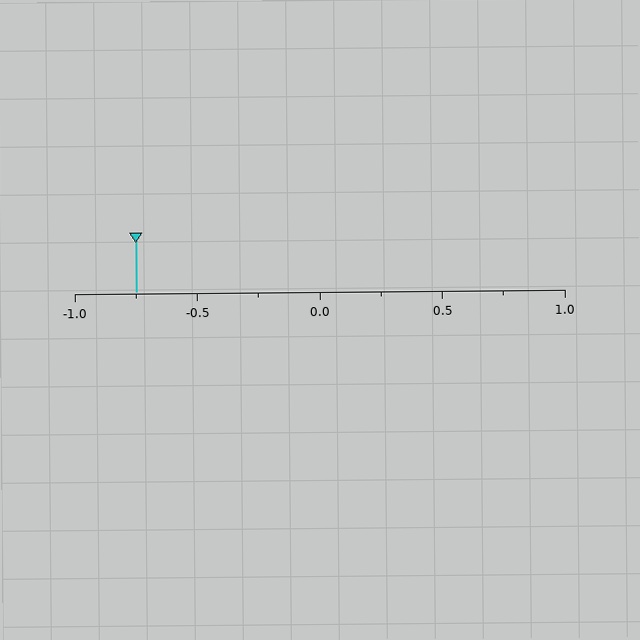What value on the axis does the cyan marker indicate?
The marker indicates approximately -0.75.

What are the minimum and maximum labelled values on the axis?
The axis runs from -1.0 to 1.0.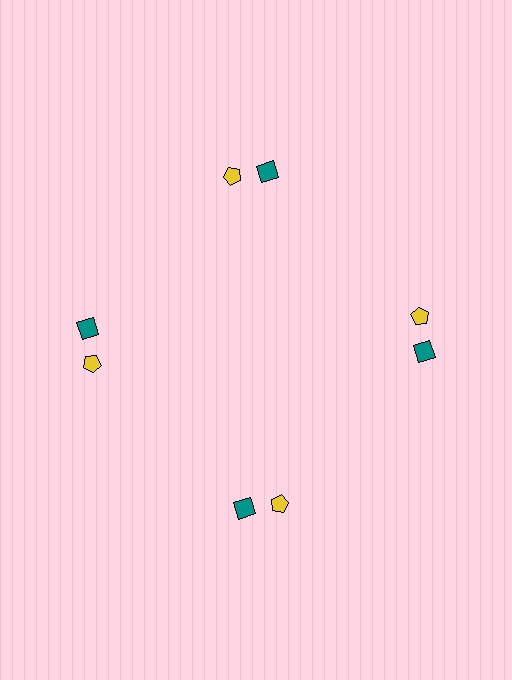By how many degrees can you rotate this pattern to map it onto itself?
The pattern maps onto itself every 90 degrees of rotation.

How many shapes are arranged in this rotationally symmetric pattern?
There are 8 shapes, arranged in 4 groups of 2.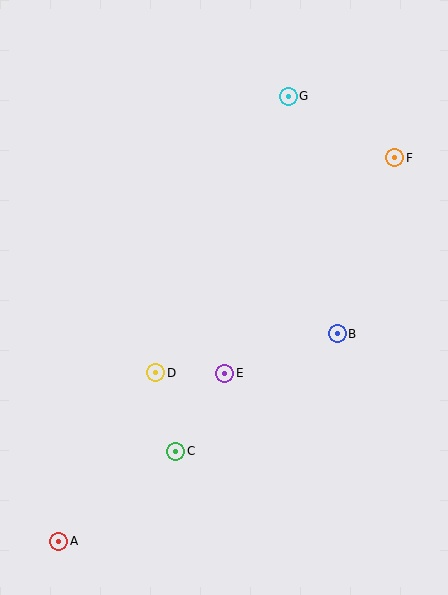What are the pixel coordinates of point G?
Point G is at (288, 96).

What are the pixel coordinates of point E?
Point E is at (225, 373).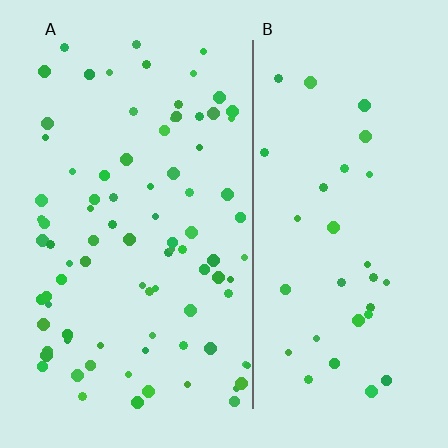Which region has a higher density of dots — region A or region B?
A (the left).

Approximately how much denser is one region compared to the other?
Approximately 2.6× — region A over region B.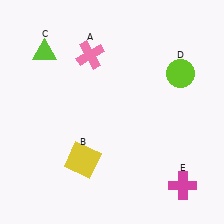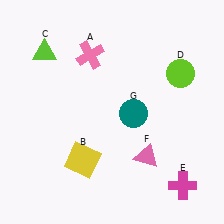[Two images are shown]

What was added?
A pink triangle (F), a teal circle (G) were added in Image 2.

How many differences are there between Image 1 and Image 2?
There are 2 differences between the two images.